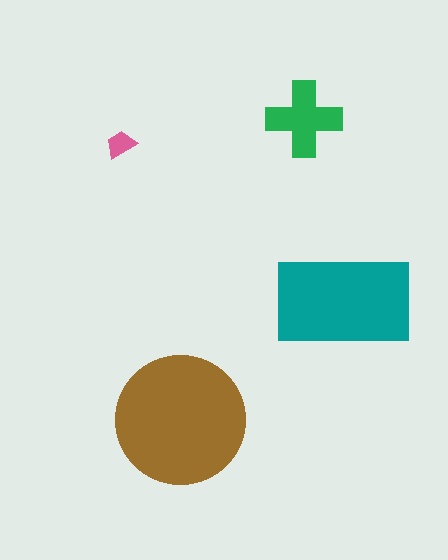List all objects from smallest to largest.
The pink trapezoid, the green cross, the teal rectangle, the brown circle.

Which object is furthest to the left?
The pink trapezoid is leftmost.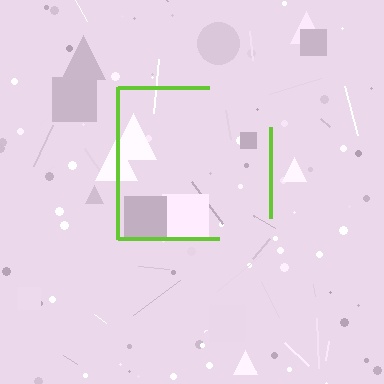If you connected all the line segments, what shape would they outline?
They would outline a square.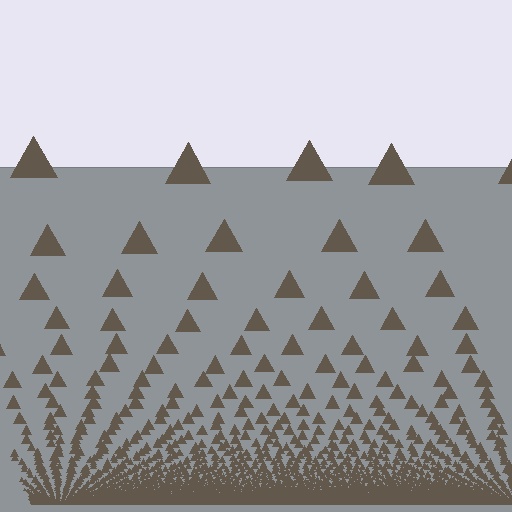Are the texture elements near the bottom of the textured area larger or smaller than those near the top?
Smaller. The gradient is inverted — elements near the bottom are smaller and denser.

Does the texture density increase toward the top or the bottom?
Density increases toward the bottom.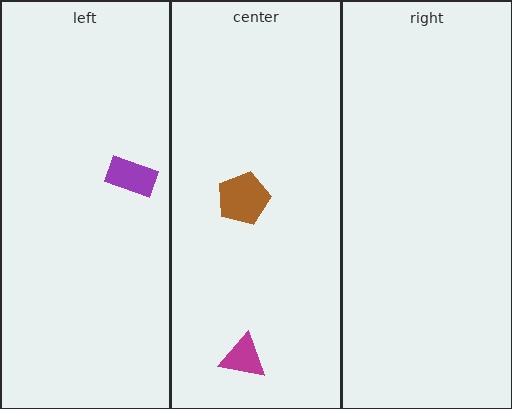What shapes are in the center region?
The brown pentagon, the magenta triangle.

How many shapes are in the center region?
2.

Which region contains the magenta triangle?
The center region.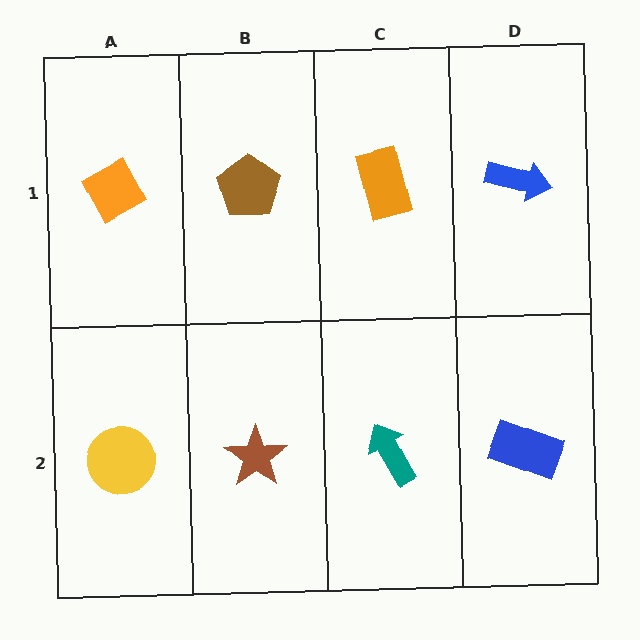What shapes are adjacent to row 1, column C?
A teal arrow (row 2, column C), a brown pentagon (row 1, column B), a blue arrow (row 1, column D).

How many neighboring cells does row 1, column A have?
2.